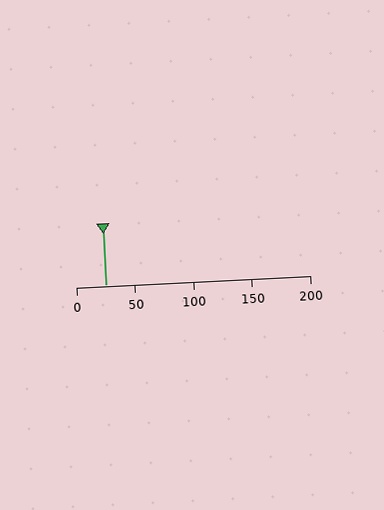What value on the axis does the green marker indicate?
The marker indicates approximately 25.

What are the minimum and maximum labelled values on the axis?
The axis runs from 0 to 200.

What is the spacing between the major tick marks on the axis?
The major ticks are spaced 50 apart.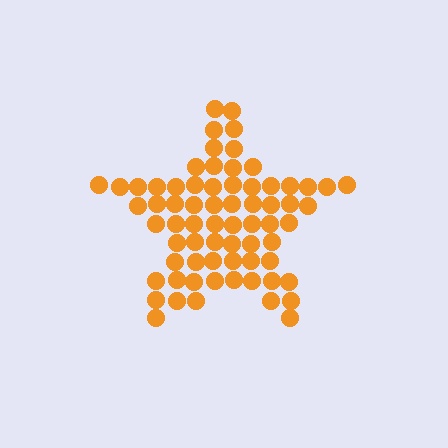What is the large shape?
The large shape is a star.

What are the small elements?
The small elements are circles.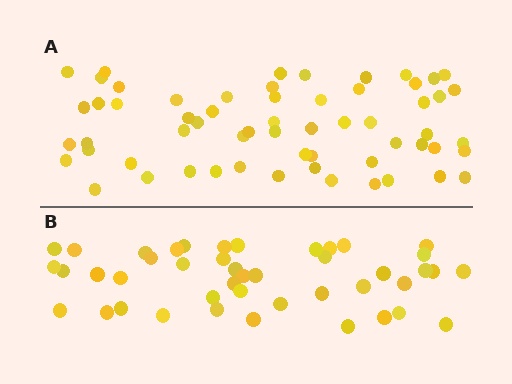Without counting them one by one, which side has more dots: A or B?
Region A (the top region) has more dots.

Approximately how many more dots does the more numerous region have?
Region A has approximately 15 more dots than region B.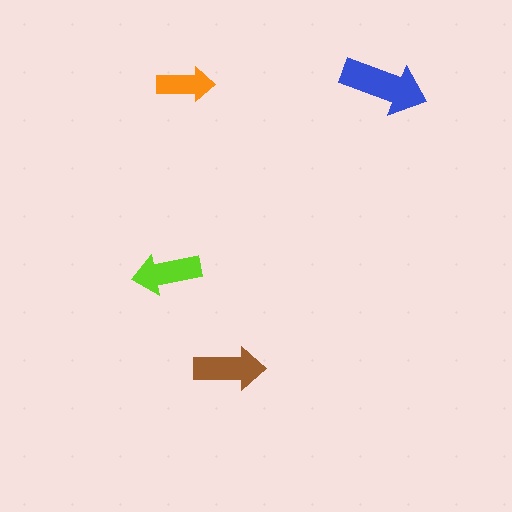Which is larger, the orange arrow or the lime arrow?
The lime one.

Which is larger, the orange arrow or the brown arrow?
The brown one.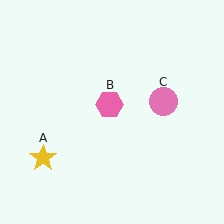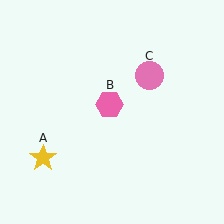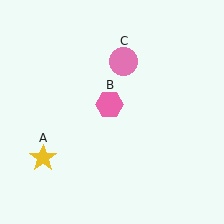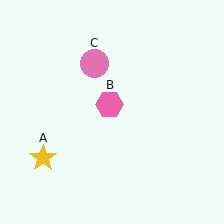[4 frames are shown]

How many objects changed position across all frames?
1 object changed position: pink circle (object C).